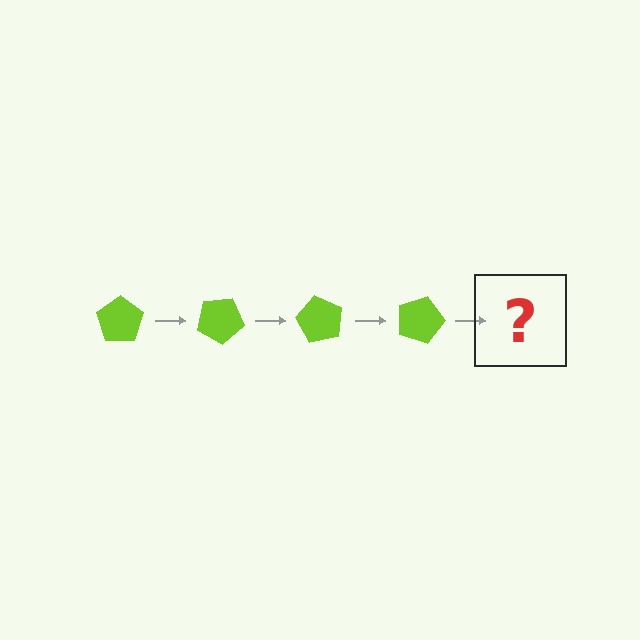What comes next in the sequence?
The next element should be a lime pentagon rotated 120 degrees.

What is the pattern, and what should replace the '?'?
The pattern is that the pentagon rotates 30 degrees each step. The '?' should be a lime pentagon rotated 120 degrees.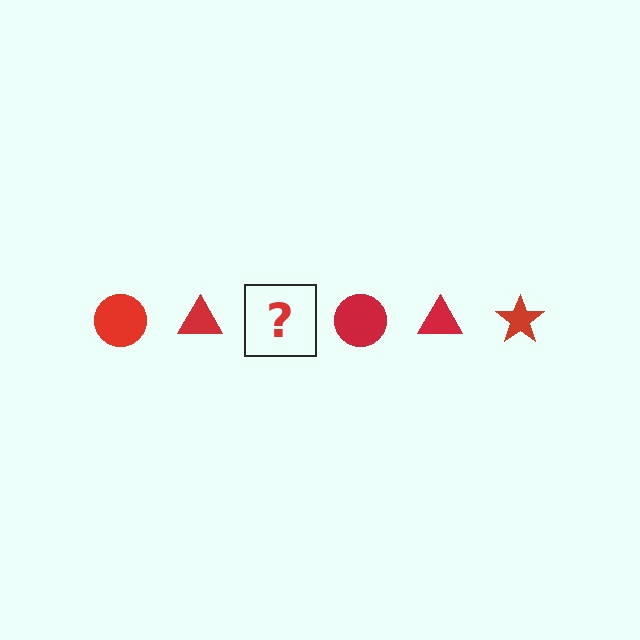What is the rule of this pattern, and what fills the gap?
The rule is that the pattern cycles through circle, triangle, star shapes in red. The gap should be filled with a red star.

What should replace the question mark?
The question mark should be replaced with a red star.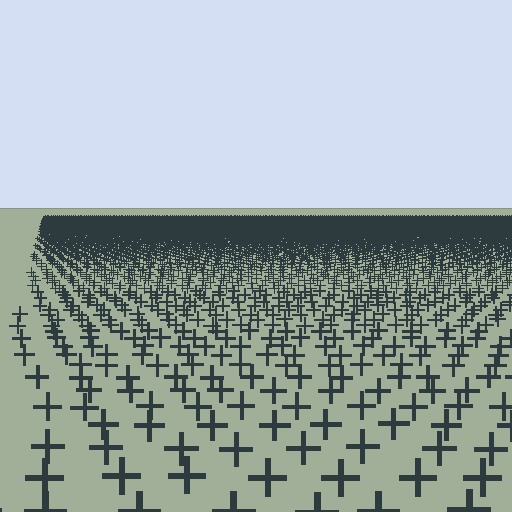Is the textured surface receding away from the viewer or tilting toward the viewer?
The surface is receding away from the viewer. Texture elements get smaller and denser toward the top.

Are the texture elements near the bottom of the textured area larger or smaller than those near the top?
Larger. Near the bottom, elements are closer to the viewer and appear at a bigger on-screen size.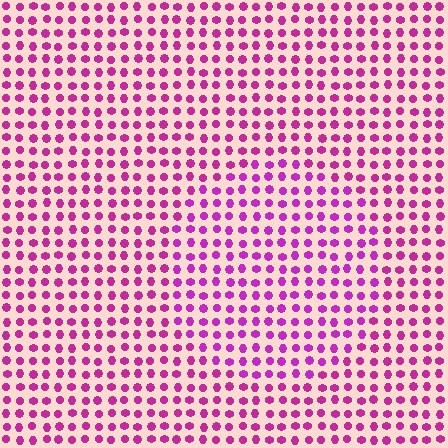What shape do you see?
I see a circle.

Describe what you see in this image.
The image is filled with small magenta elements in a uniform arrangement. A circle-shaped region is visible where the elements are tinted to a slightly different hue, forming a subtle color boundary.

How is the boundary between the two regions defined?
The boundary is defined purely by a slight shift in hue (about 16 degrees). Spacing, size, and orientation are identical on both sides.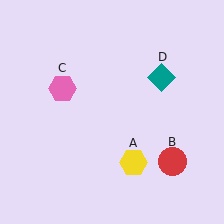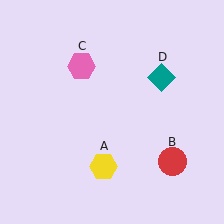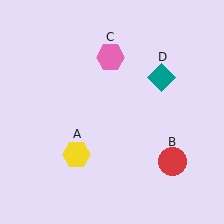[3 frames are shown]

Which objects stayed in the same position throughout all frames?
Red circle (object B) and teal diamond (object D) remained stationary.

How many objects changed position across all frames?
2 objects changed position: yellow hexagon (object A), pink hexagon (object C).